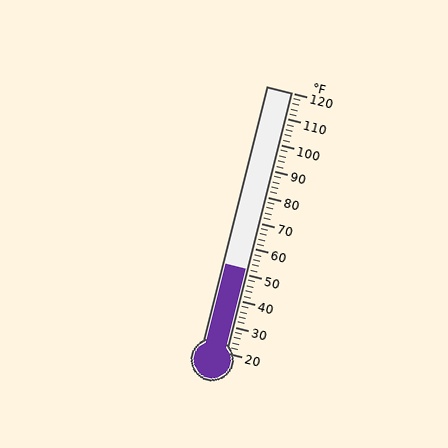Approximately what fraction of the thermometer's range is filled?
The thermometer is filled to approximately 30% of its range.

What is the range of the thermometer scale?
The thermometer scale ranges from 20°F to 120°F.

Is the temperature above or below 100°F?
The temperature is below 100°F.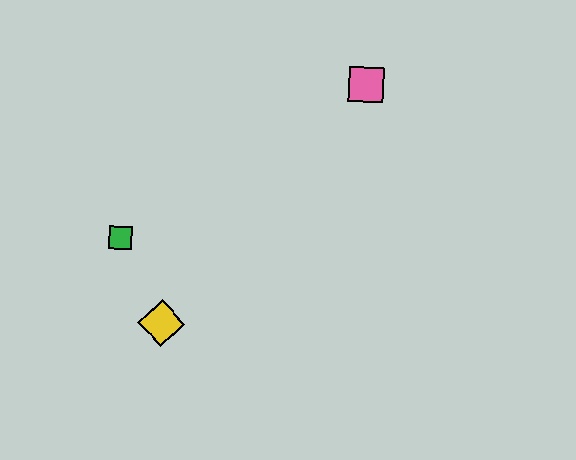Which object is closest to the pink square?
The green square is closest to the pink square.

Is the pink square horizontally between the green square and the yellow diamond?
No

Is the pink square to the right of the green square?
Yes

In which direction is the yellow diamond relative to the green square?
The yellow diamond is below the green square.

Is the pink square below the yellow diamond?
No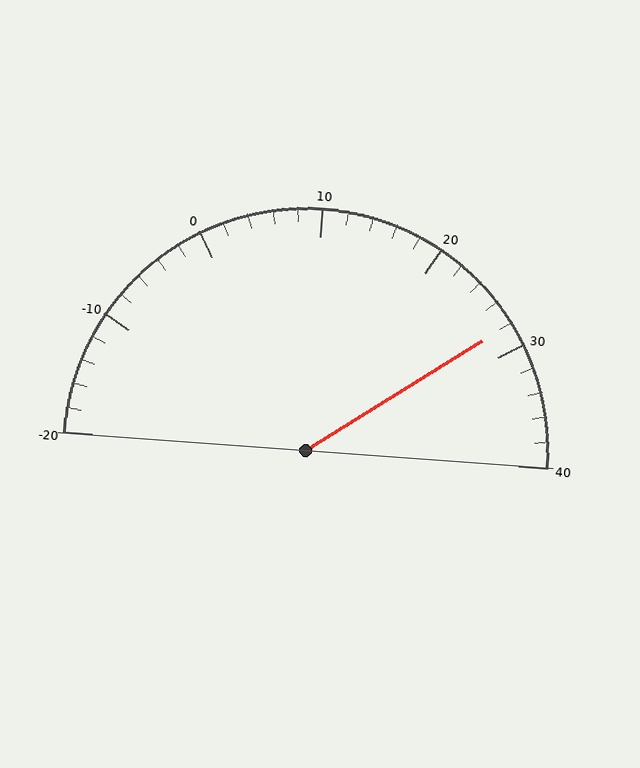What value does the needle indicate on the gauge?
The needle indicates approximately 28.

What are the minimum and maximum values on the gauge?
The gauge ranges from -20 to 40.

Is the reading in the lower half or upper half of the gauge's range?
The reading is in the upper half of the range (-20 to 40).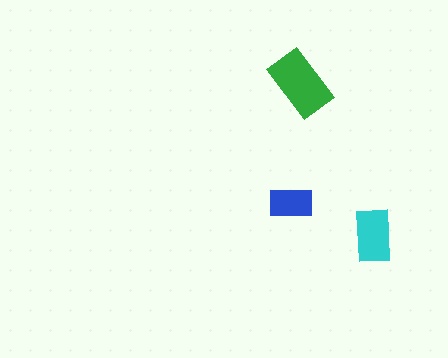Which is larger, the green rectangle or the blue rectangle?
The green one.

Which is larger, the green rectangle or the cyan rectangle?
The green one.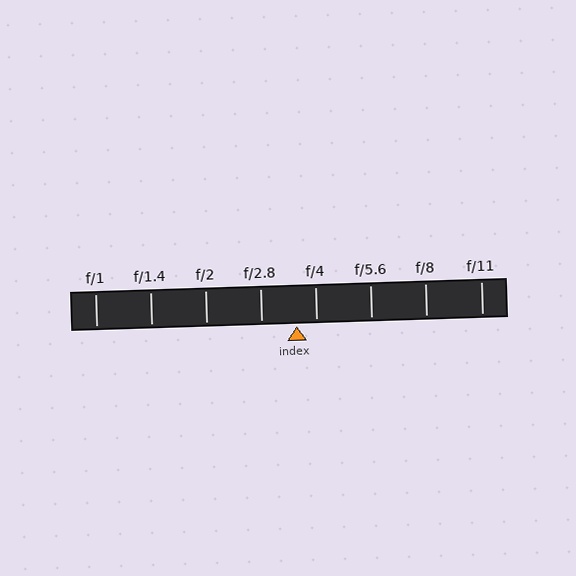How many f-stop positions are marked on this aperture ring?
There are 8 f-stop positions marked.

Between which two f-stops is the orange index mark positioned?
The index mark is between f/2.8 and f/4.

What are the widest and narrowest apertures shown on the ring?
The widest aperture shown is f/1 and the narrowest is f/11.